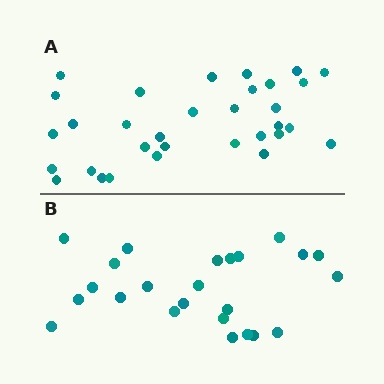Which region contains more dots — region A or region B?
Region A (the top region) has more dots.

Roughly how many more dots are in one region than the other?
Region A has roughly 8 or so more dots than region B.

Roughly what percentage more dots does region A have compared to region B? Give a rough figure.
About 35% more.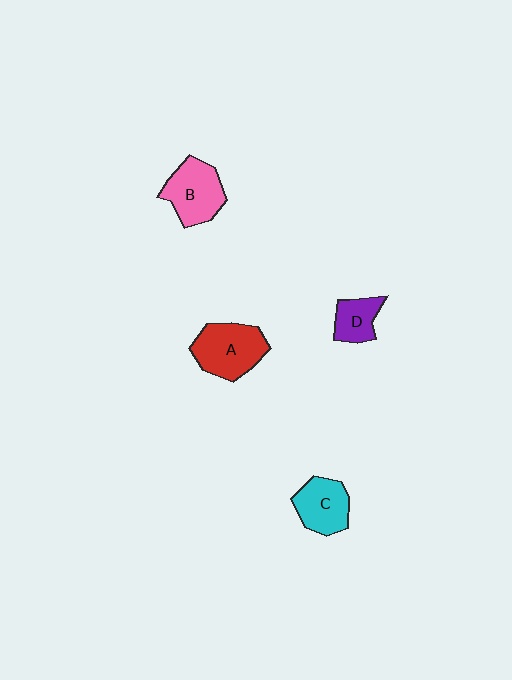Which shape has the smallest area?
Shape D (purple).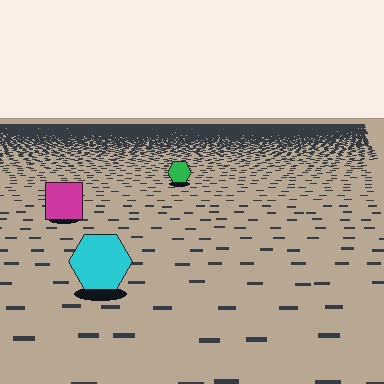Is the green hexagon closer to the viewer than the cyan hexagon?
No. The cyan hexagon is closer — you can tell from the texture gradient: the ground texture is coarser near it.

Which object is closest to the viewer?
The cyan hexagon is closest. The texture marks near it are larger and more spread out.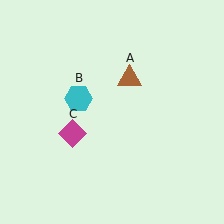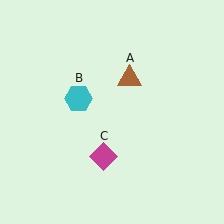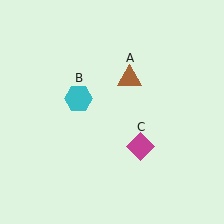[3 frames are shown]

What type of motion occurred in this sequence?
The magenta diamond (object C) rotated counterclockwise around the center of the scene.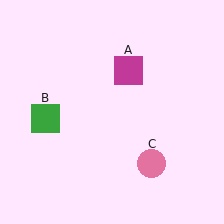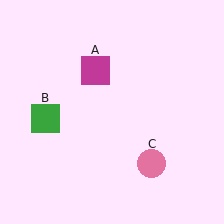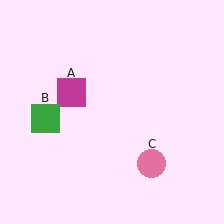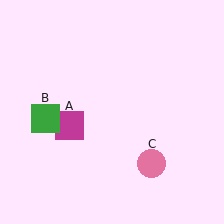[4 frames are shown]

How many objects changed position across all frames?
1 object changed position: magenta square (object A).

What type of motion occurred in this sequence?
The magenta square (object A) rotated counterclockwise around the center of the scene.